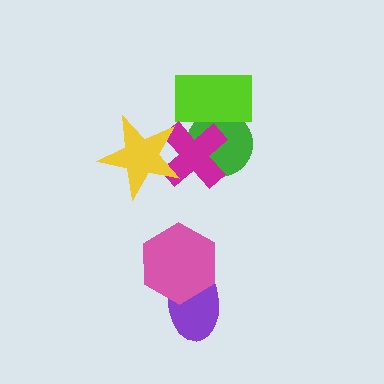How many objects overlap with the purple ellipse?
1 object overlaps with the purple ellipse.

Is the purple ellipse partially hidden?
Yes, it is partially covered by another shape.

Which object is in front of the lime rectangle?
The magenta cross is in front of the lime rectangle.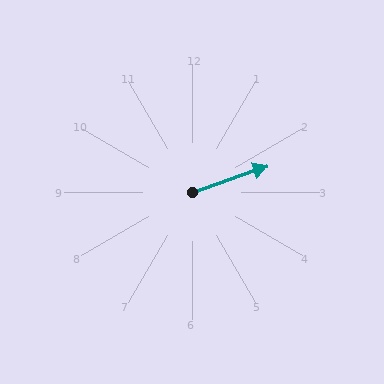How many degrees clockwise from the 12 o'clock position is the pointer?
Approximately 71 degrees.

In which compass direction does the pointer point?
East.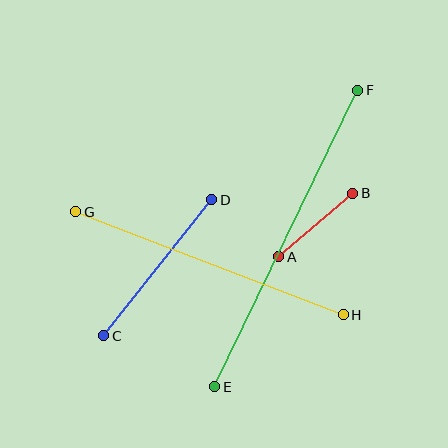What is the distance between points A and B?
The distance is approximately 98 pixels.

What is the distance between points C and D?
The distance is approximately 173 pixels.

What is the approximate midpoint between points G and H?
The midpoint is at approximately (210, 263) pixels.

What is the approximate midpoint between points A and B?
The midpoint is at approximately (316, 225) pixels.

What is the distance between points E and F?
The distance is approximately 330 pixels.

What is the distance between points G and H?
The distance is approximately 287 pixels.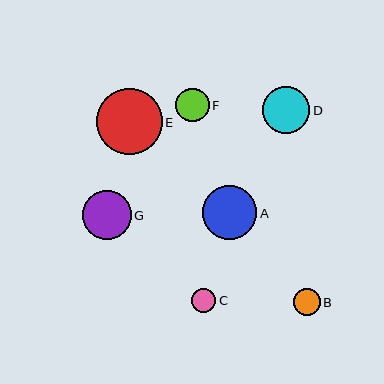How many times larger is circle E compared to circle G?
Circle E is approximately 1.3 times the size of circle G.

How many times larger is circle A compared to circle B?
Circle A is approximately 2.0 times the size of circle B.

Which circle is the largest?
Circle E is the largest with a size of approximately 65 pixels.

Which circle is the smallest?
Circle C is the smallest with a size of approximately 24 pixels.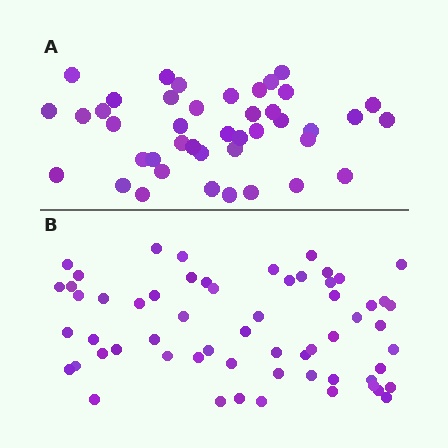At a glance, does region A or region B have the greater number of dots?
Region B (the bottom region) has more dots.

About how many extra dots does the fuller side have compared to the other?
Region B has approximately 20 more dots than region A.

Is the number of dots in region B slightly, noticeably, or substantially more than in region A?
Region B has noticeably more, but not dramatically so. The ratio is roughly 1.4 to 1.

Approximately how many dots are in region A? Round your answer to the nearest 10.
About 40 dots. (The exact count is 42, which rounds to 40.)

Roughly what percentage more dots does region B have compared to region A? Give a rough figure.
About 45% more.